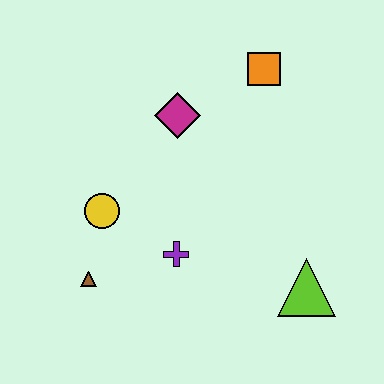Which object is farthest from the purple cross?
The orange square is farthest from the purple cross.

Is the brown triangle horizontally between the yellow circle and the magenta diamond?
No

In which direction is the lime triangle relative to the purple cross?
The lime triangle is to the right of the purple cross.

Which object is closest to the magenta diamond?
The orange square is closest to the magenta diamond.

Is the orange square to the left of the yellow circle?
No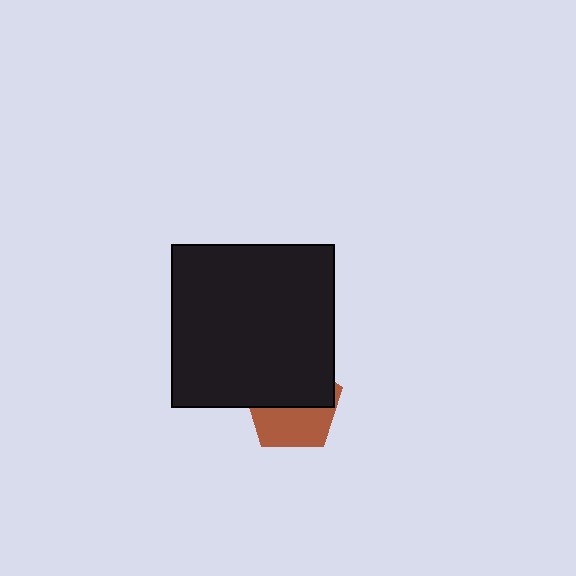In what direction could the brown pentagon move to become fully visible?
The brown pentagon could move down. That would shift it out from behind the black square entirely.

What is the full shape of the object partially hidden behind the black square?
The partially hidden object is a brown pentagon.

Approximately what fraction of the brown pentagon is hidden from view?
Roughly 54% of the brown pentagon is hidden behind the black square.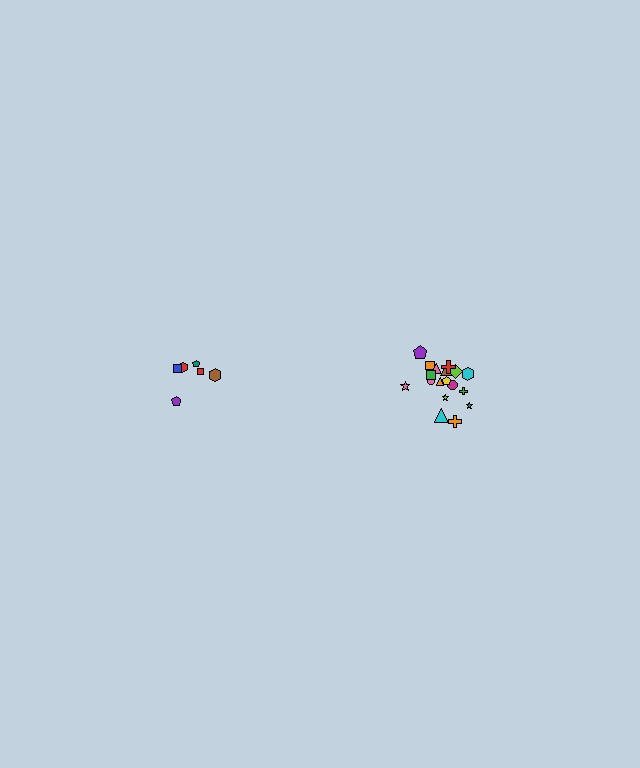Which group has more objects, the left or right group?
The right group.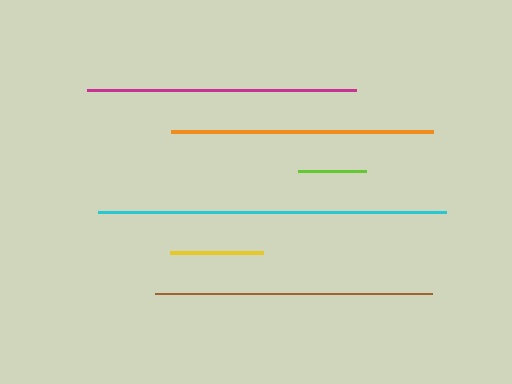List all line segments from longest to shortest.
From longest to shortest: cyan, brown, magenta, orange, yellow, lime.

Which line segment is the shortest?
The lime line is the shortest at approximately 68 pixels.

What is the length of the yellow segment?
The yellow segment is approximately 93 pixels long.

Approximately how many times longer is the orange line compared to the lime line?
The orange line is approximately 3.8 times the length of the lime line.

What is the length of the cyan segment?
The cyan segment is approximately 348 pixels long.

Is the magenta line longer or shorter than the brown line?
The brown line is longer than the magenta line.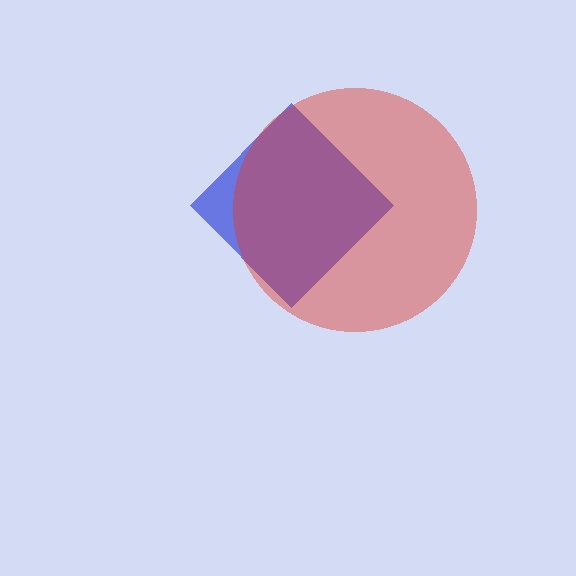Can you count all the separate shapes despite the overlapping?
Yes, there are 2 separate shapes.